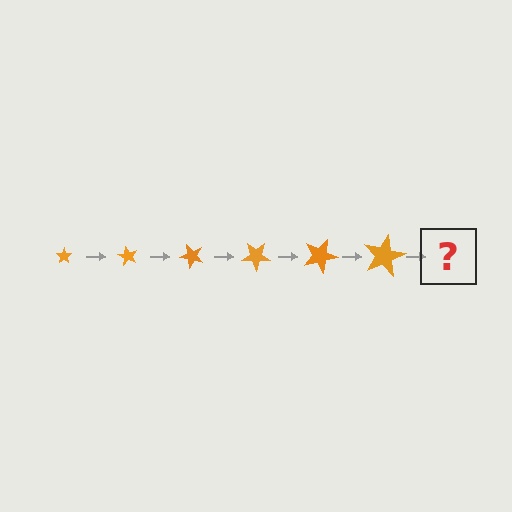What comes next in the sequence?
The next element should be a star, larger than the previous one and rotated 360 degrees from the start.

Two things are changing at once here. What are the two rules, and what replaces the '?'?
The two rules are that the star grows larger each step and it rotates 60 degrees each step. The '?' should be a star, larger than the previous one and rotated 360 degrees from the start.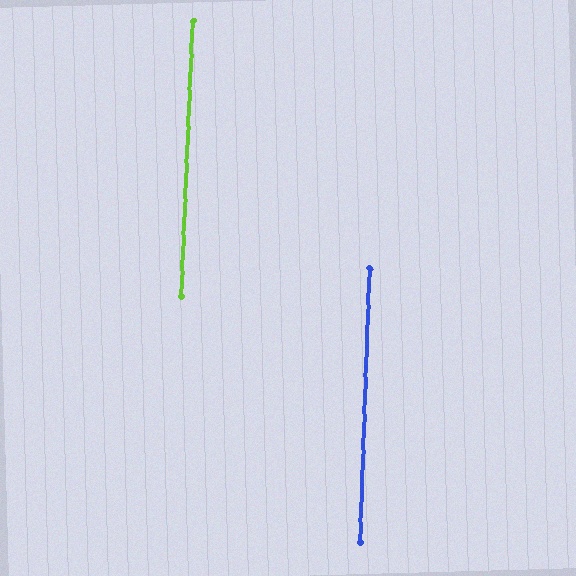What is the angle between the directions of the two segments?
Approximately 1 degree.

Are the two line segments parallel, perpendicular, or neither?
Parallel — their directions differ by only 0.6°.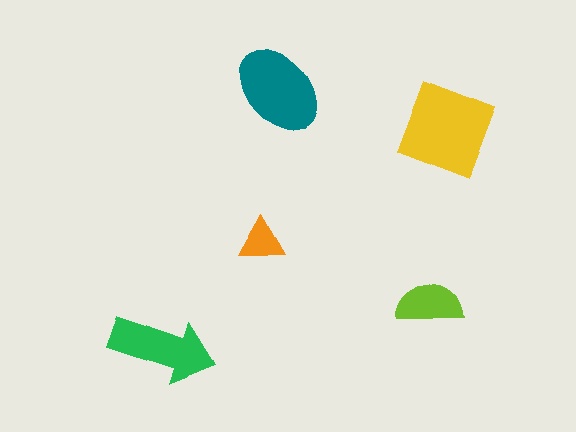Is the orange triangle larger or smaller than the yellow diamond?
Smaller.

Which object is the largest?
The yellow diamond.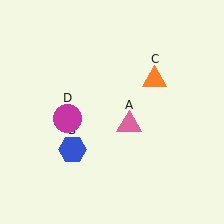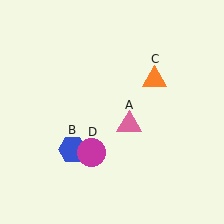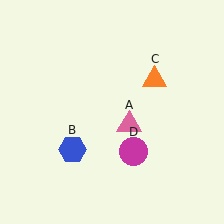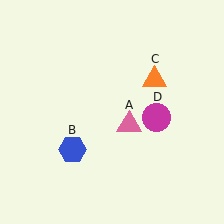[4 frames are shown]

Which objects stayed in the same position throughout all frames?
Pink triangle (object A) and blue hexagon (object B) and orange triangle (object C) remained stationary.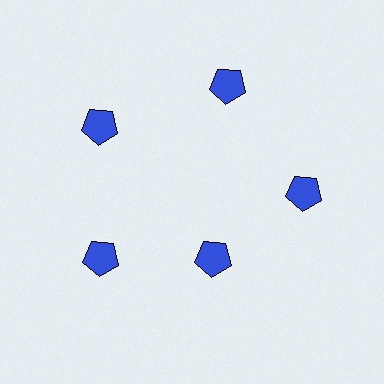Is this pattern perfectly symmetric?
No. The 5 blue pentagons are arranged in a ring, but one element near the 5 o'clock position is pulled inward toward the center, breaking the 5-fold rotational symmetry.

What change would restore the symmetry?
The symmetry would be restored by moving it outward, back onto the ring so that all 5 pentagons sit at equal angles and equal distance from the center.